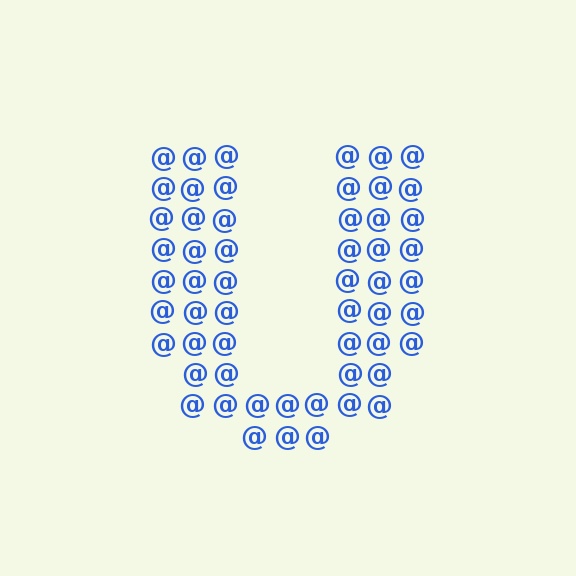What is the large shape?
The large shape is the letter U.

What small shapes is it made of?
It is made of small at signs.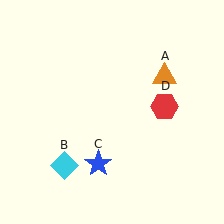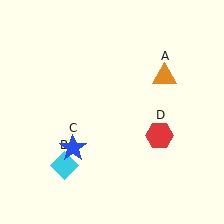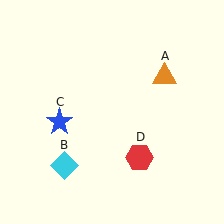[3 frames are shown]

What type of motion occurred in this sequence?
The blue star (object C), red hexagon (object D) rotated clockwise around the center of the scene.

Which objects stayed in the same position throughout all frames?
Orange triangle (object A) and cyan diamond (object B) remained stationary.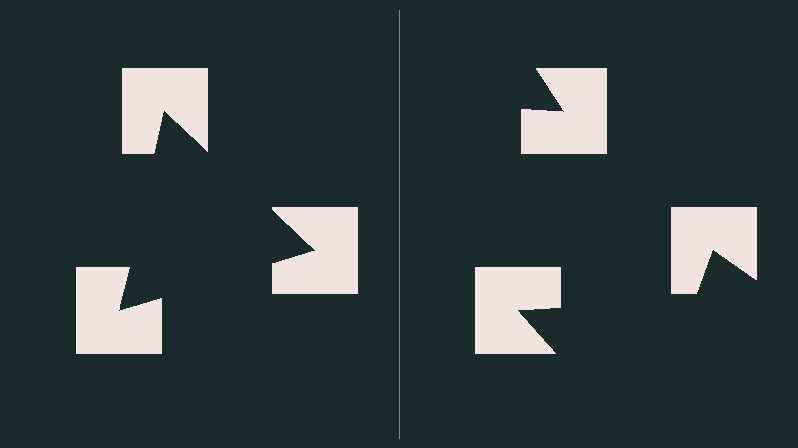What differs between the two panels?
The notched squares are positioned identically on both sides; only the wedge orientations differ. On the left they align to a triangle; on the right they are misaligned.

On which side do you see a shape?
An illusory triangle appears on the left side. On the right side the wedge cuts are rotated, so no coherent shape forms.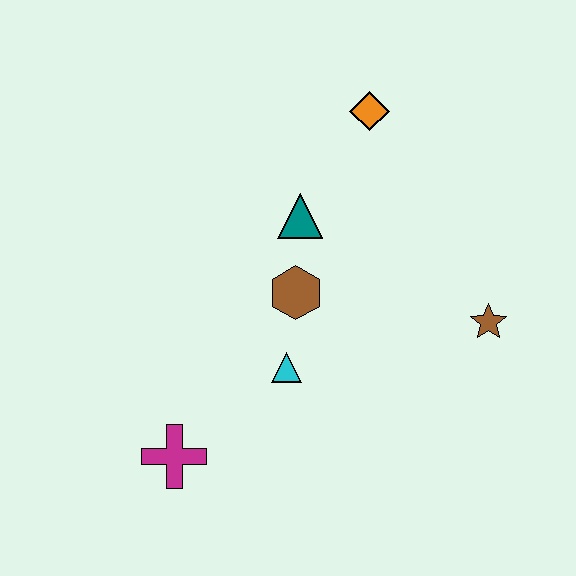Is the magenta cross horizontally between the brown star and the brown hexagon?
No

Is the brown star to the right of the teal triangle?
Yes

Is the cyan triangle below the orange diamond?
Yes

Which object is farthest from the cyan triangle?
The orange diamond is farthest from the cyan triangle.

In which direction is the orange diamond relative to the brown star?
The orange diamond is above the brown star.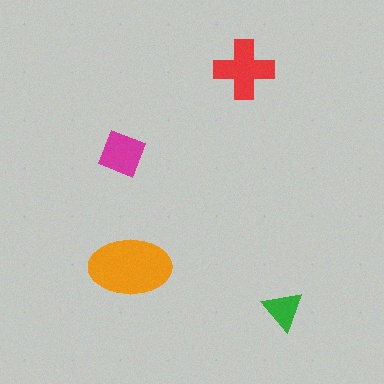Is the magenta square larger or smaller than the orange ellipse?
Smaller.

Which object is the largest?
The orange ellipse.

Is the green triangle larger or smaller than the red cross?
Smaller.